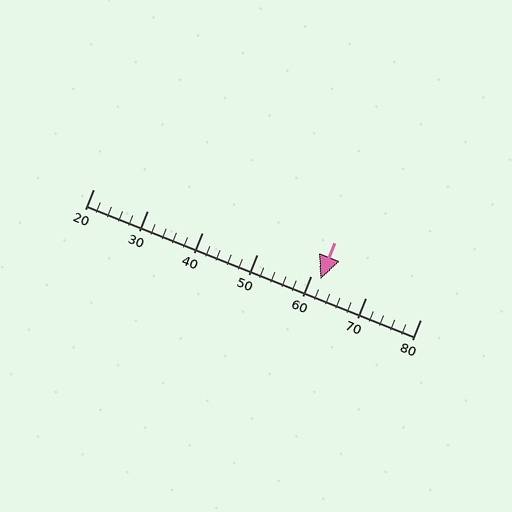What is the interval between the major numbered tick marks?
The major tick marks are spaced 10 units apart.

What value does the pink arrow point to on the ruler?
The pink arrow points to approximately 62.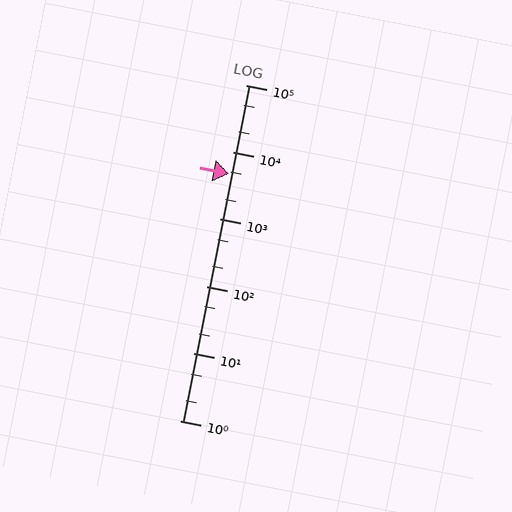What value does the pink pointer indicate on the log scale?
The pointer indicates approximately 4800.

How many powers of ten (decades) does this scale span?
The scale spans 5 decades, from 1 to 100000.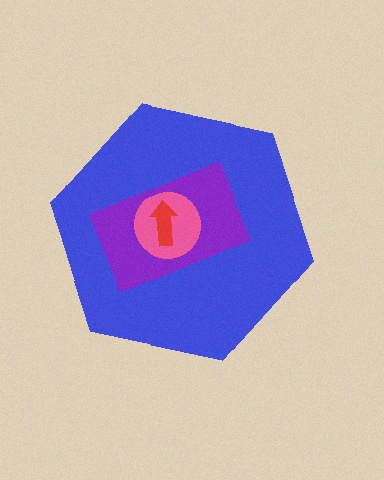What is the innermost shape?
The red arrow.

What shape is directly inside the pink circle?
The red arrow.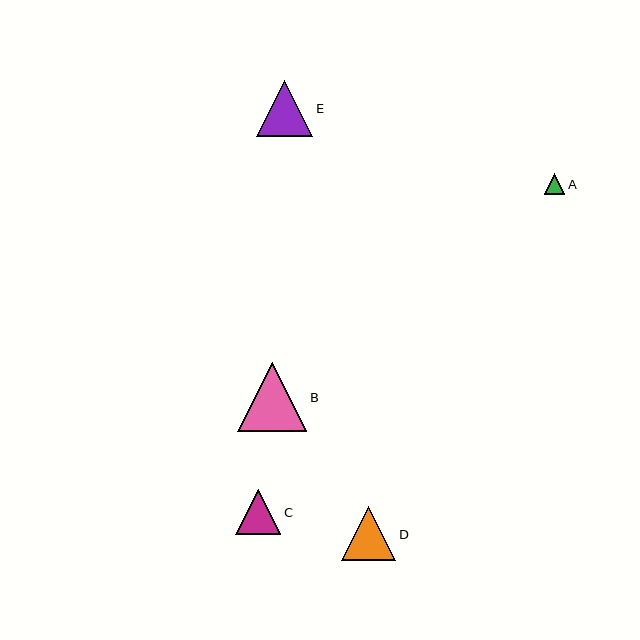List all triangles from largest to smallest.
From largest to smallest: B, E, D, C, A.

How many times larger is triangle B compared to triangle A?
Triangle B is approximately 3.4 times the size of triangle A.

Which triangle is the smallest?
Triangle A is the smallest with a size of approximately 21 pixels.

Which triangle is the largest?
Triangle B is the largest with a size of approximately 69 pixels.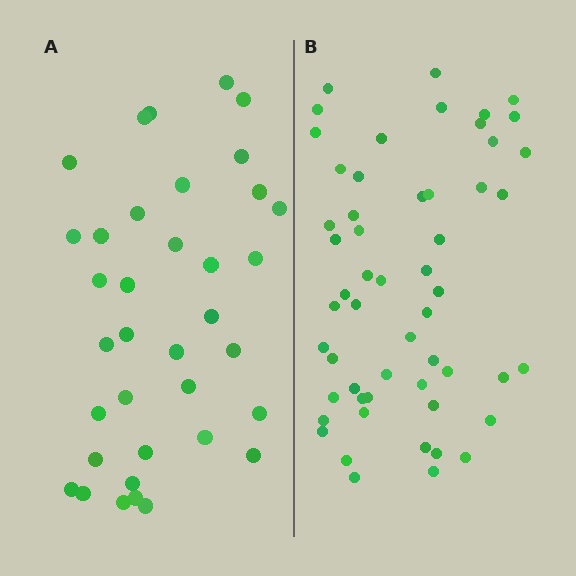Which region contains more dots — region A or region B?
Region B (the right region) has more dots.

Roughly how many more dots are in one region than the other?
Region B has approximately 20 more dots than region A.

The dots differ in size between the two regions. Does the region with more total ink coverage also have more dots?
No. Region A has more total ink coverage because its dots are larger, but region B actually contains more individual dots. Total area can be misleading — the number of items is what matters here.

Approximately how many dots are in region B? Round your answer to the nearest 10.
About 60 dots. (The exact count is 55, which rounds to 60.)